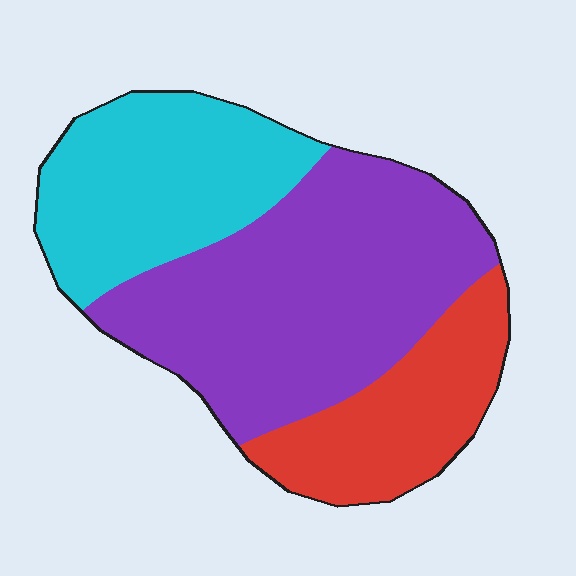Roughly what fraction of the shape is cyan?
Cyan covers around 30% of the shape.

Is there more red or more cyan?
Cyan.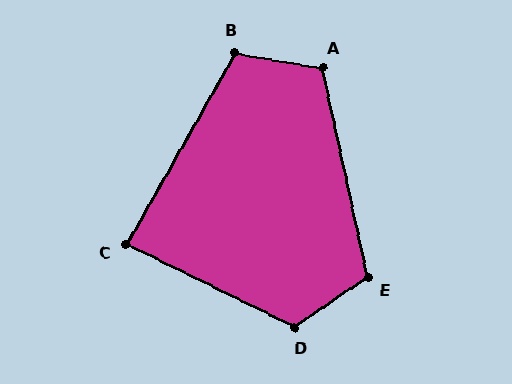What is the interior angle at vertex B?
Approximately 110 degrees (obtuse).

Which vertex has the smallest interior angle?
C, at approximately 87 degrees.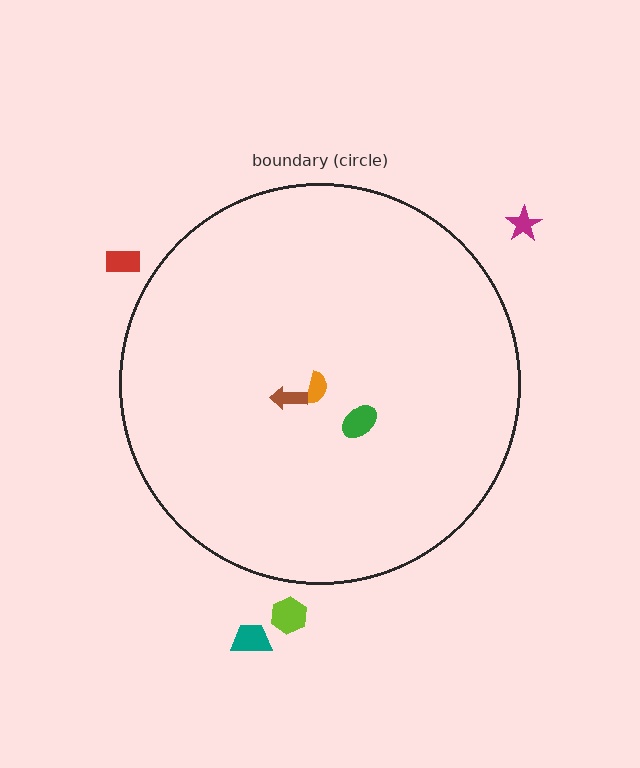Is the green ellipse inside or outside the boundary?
Inside.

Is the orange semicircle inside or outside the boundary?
Inside.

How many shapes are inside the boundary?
3 inside, 4 outside.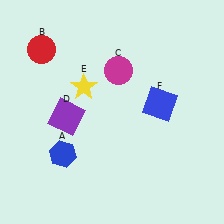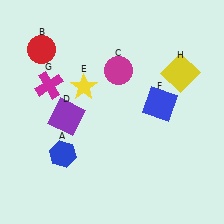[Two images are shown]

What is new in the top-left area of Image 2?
A magenta cross (G) was added in the top-left area of Image 2.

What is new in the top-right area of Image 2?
A yellow square (H) was added in the top-right area of Image 2.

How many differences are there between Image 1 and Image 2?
There are 2 differences between the two images.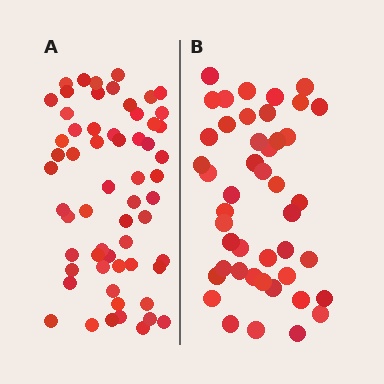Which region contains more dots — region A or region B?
Region A (the left region) has more dots.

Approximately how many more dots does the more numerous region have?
Region A has approximately 15 more dots than region B.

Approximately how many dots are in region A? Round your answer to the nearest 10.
About 60 dots.